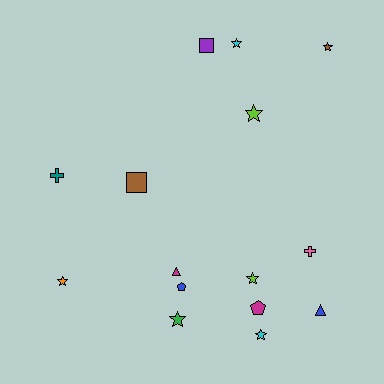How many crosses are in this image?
There are 2 crosses.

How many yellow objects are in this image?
There are no yellow objects.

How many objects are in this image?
There are 15 objects.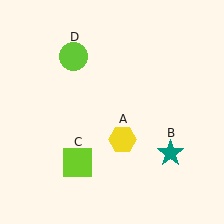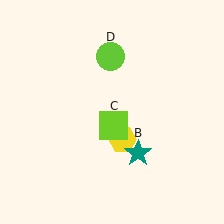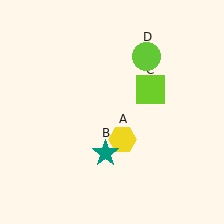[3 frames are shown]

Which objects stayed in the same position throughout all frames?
Yellow hexagon (object A) remained stationary.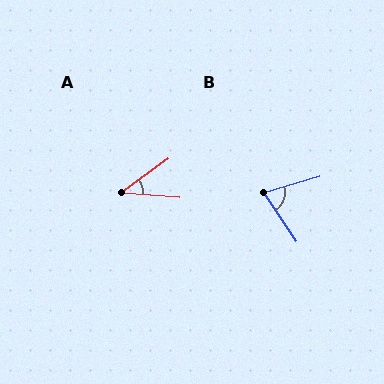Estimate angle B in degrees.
Approximately 73 degrees.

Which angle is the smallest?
A, at approximately 41 degrees.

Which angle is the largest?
B, at approximately 73 degrees.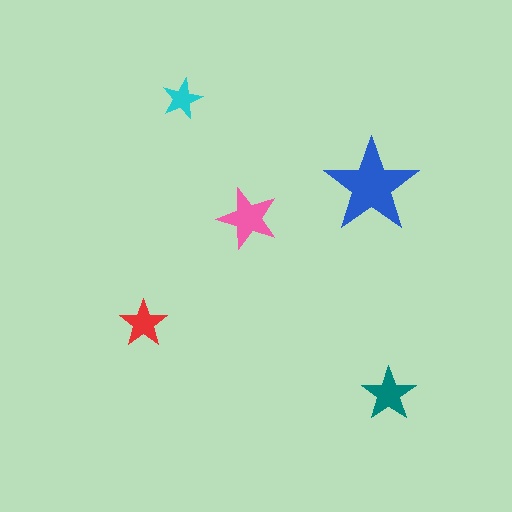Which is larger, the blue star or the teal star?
The blue one.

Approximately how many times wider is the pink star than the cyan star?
About 1.5 times wider.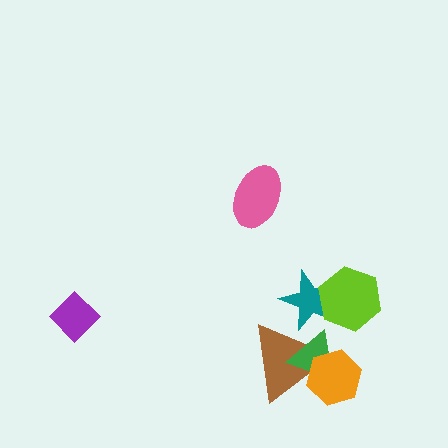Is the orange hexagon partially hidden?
No, no other shape covers it.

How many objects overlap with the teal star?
2 objects overlap with the teal star.